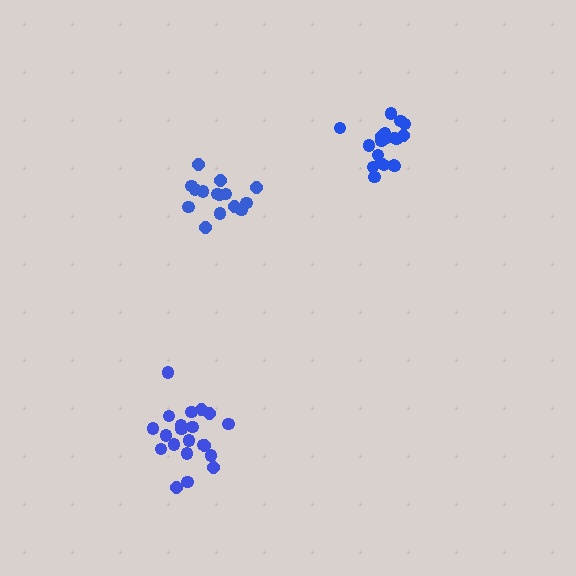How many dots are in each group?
Group 1: 19 dots, Group 2: 21 dots, Group 3: 15 dots (55 total).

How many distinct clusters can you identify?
There are 3 distinct clusters.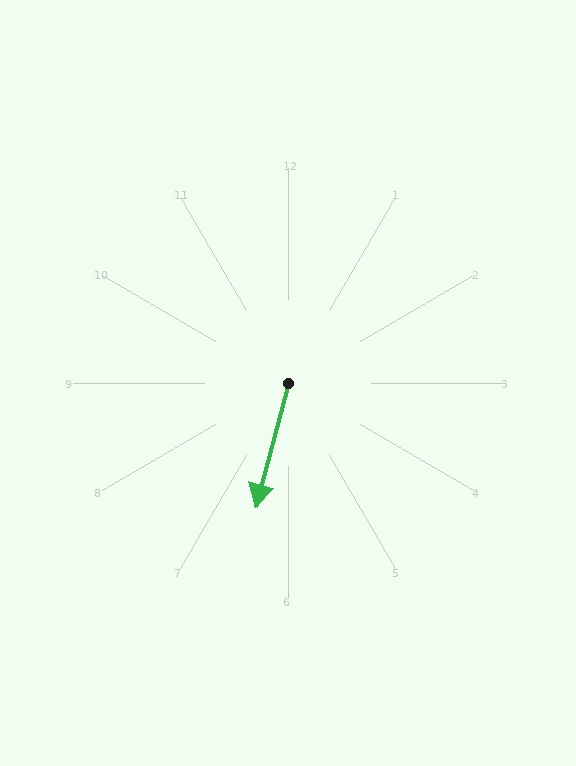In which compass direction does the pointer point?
South.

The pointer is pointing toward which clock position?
Roughly 6 o'clock.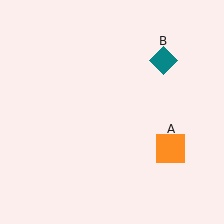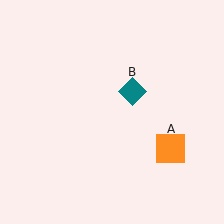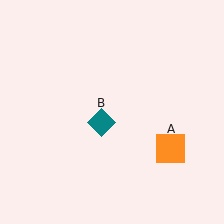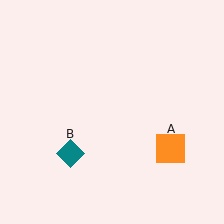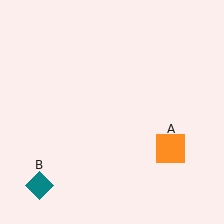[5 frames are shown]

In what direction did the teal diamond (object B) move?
The teal diamond (object B) moved down and to the left.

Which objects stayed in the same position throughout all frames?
Orange square (object A) remained stationary.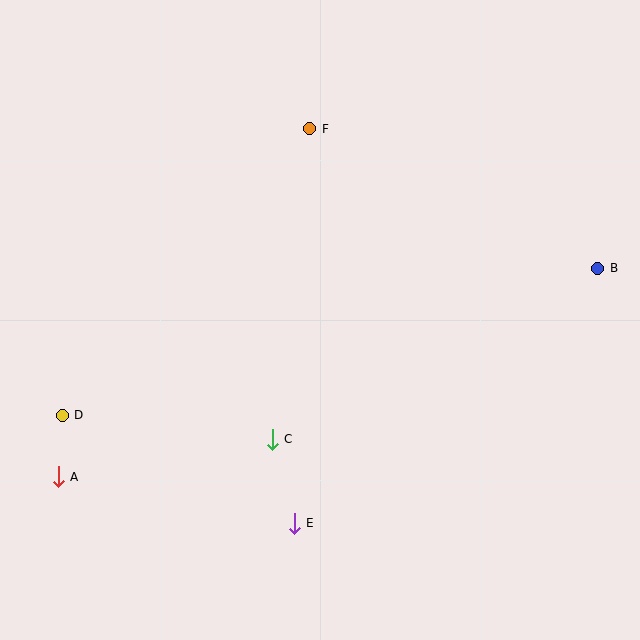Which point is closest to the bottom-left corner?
Point A is closest to the bottom-left corner.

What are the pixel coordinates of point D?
Point D is at (62, 415).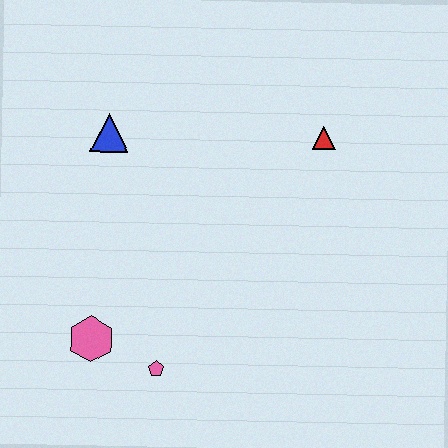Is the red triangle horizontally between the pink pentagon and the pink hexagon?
No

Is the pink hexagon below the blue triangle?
Yes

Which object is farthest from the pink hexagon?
The red triangle is farthest from the pink hexagon.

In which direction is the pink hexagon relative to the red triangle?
The pink hexagon is to the left of the red triangle.